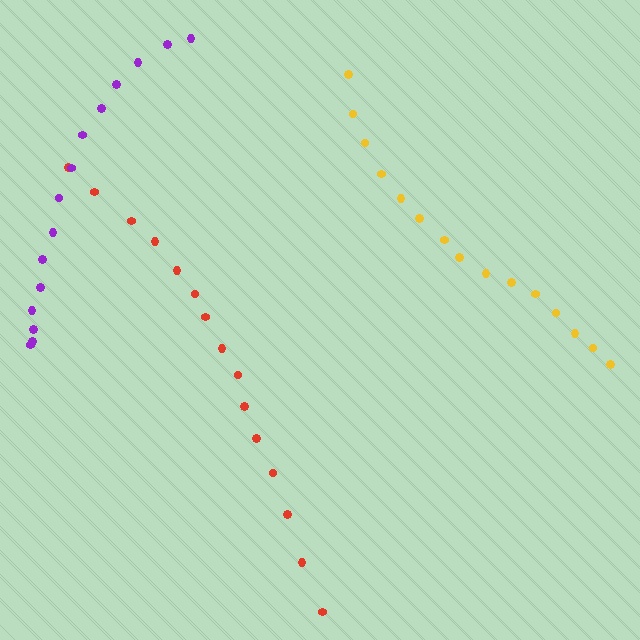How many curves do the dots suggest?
There are 3 distinct paths.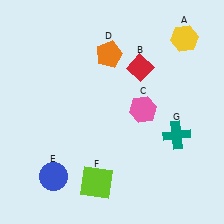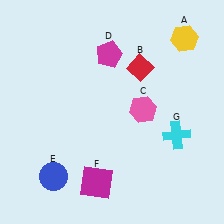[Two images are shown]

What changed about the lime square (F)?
In Image 1, F is lime. In Image 2, it changed to magenta.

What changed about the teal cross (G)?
In Image 1, G is teal. In Image 2, it changed to cyan.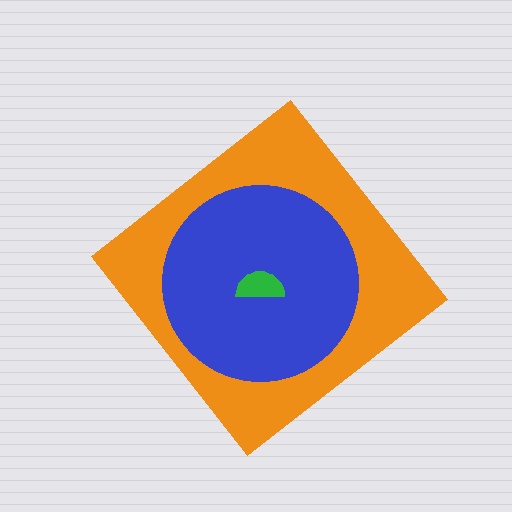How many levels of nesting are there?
3.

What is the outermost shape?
The orange diamond.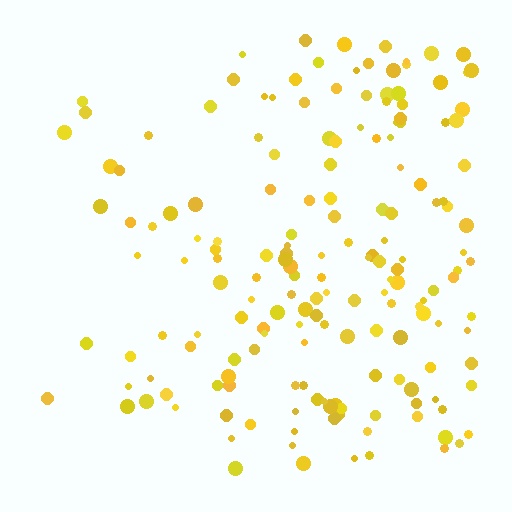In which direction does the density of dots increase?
From left to right, with the right side densest.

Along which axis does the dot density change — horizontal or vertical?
Horizontal.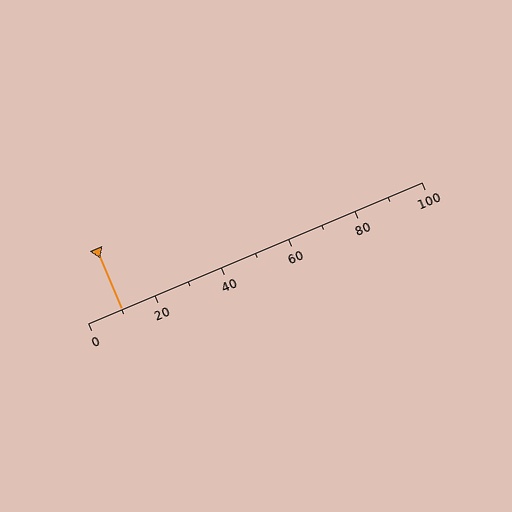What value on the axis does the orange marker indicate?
The marker indicates approximately 10.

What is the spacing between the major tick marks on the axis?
The major ticks are spaced 20 apart.